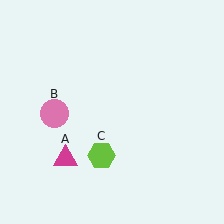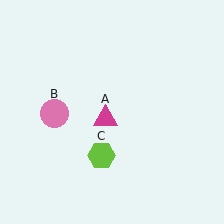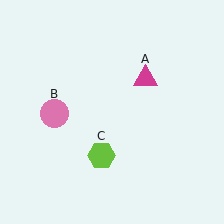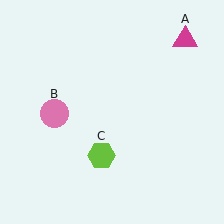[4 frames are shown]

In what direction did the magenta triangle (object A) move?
The magenta triangle (object A) moved up and to the right.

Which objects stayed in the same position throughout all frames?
Pink circle (object B) and lime hexagon (object C) remained stationary.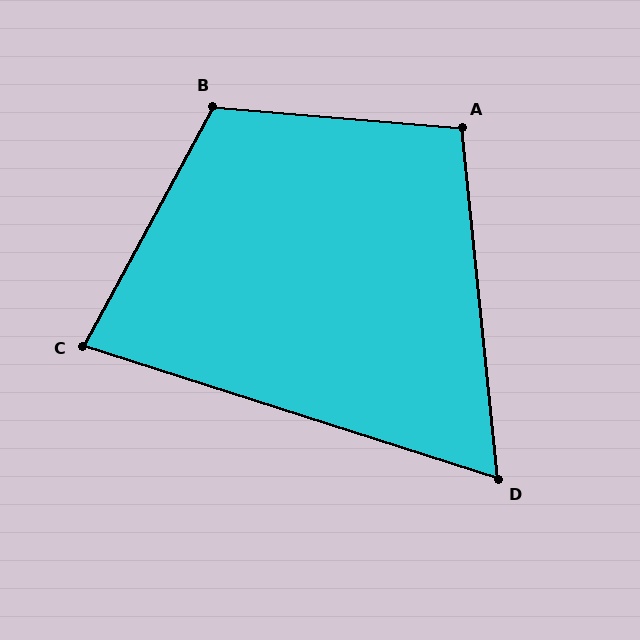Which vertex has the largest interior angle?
B, at approximately 113 degrees.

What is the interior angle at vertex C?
Approximately 79 degrees (acute).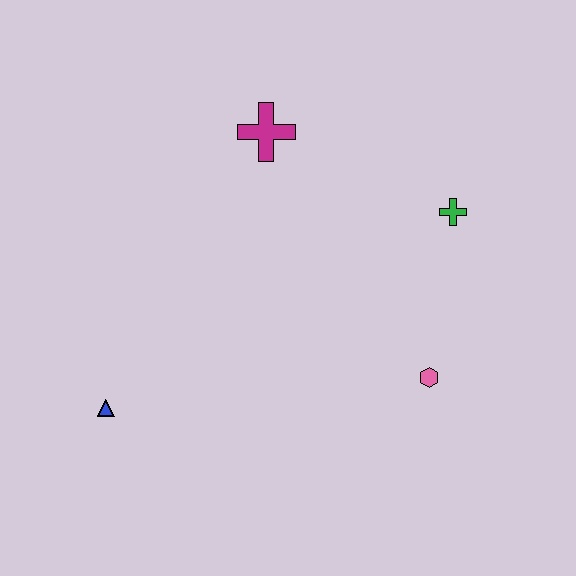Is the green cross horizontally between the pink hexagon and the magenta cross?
No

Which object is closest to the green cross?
The pink hexagon is closest to the green cross.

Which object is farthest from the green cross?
The blue triangle is farthest from the green cross.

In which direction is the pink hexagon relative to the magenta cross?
The pink hexagon is below the magenta cross.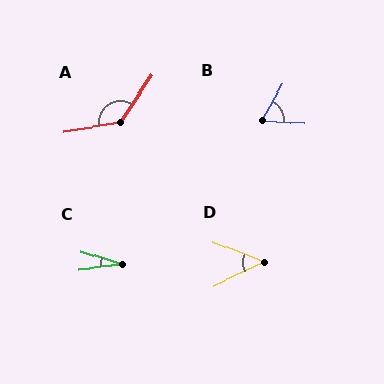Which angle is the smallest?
C, at approximately 24 degrees.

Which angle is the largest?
A, at approximately 133 degrees.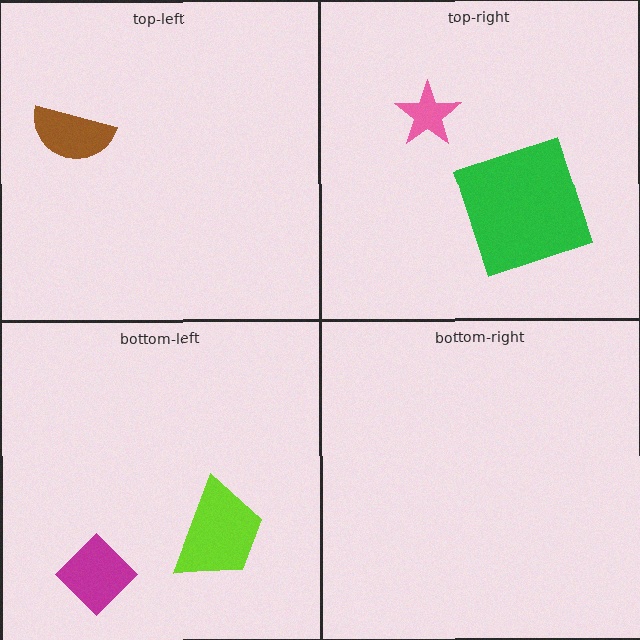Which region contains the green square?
The top-right region.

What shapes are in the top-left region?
The brown semicircle.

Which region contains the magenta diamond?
The bottom-left region.